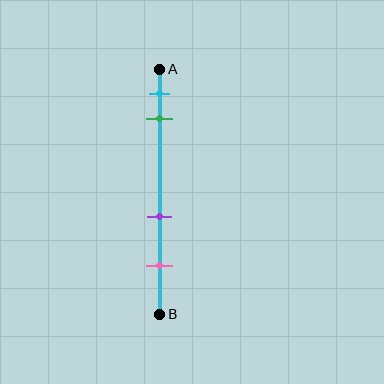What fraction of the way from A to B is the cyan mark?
The cyan mark is approximately 10% (0.1) of the way from A to B.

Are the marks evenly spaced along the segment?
No, the marks are not evenly spaced.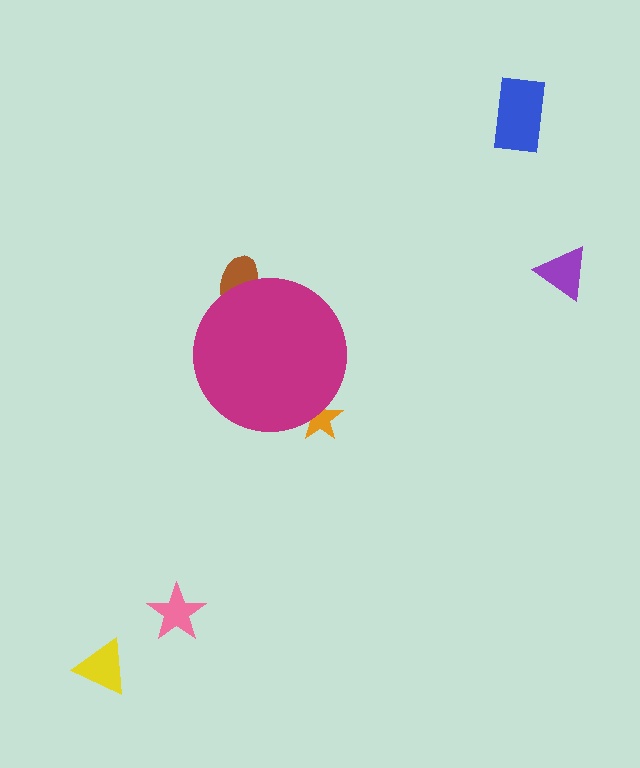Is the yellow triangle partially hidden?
No, the yellow triangle is fully visible.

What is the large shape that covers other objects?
A magenta circle.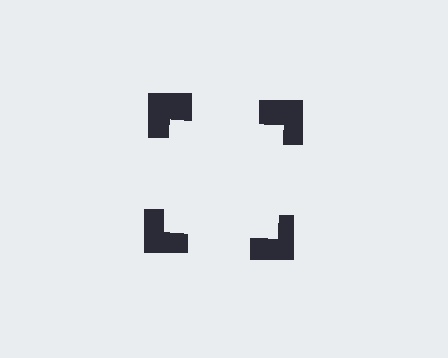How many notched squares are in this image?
There are 4 — one at each vertex of the illusory square.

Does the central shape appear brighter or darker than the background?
It typically appears slightly brighter than the background, even though no actual brightness change is drawn.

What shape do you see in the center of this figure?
An illusory square — its edges are inferred from the aligned wedge cuts in the notched squares, not physically drawn.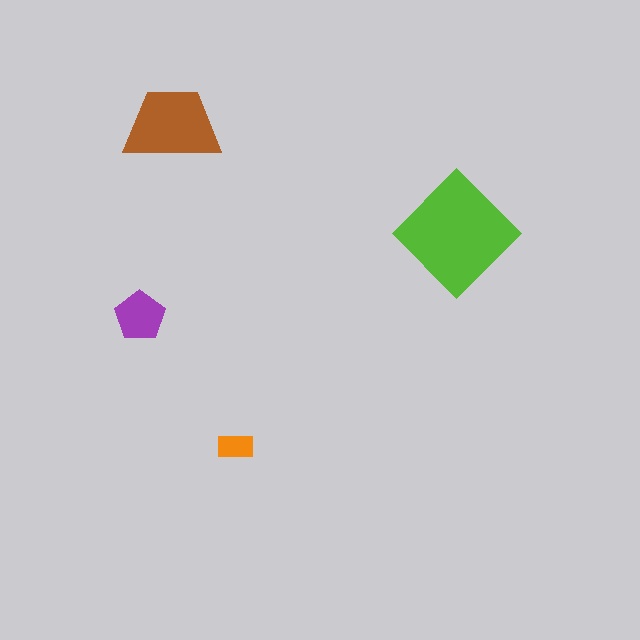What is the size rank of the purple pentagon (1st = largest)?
3rd.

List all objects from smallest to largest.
The orange rectangle, the purple pentagon, the brown trapezoid, the lime diamond.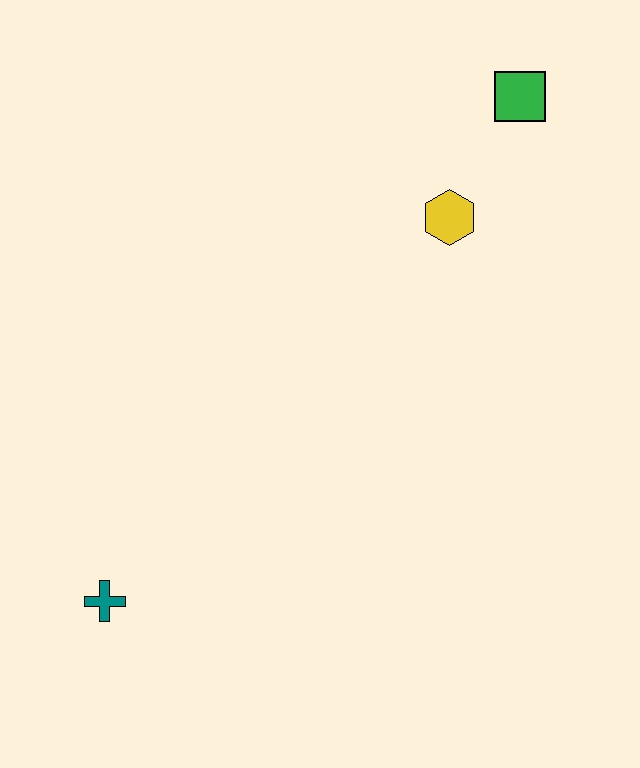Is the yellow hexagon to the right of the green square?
No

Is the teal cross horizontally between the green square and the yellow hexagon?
No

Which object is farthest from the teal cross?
The green square is farthest from the teal cross.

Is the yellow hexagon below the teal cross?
No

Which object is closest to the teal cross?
The yellow hexagon is closest to the teal cross.